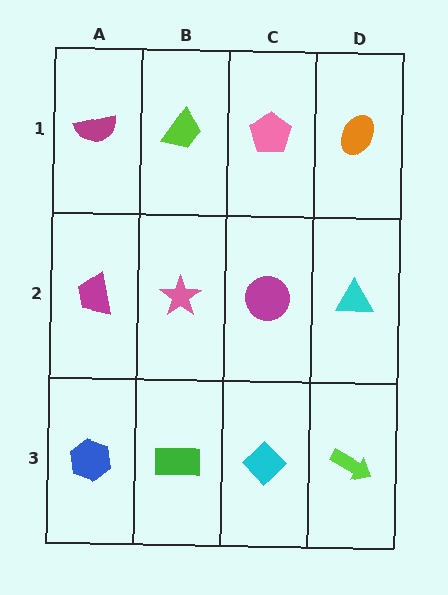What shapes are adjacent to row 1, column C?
A magenta circle (row 2, column C), a lime trapezoid (row 1, column B), an orange ellipse (row 1, column D).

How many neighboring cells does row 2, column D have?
3.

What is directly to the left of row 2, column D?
A magenta circle.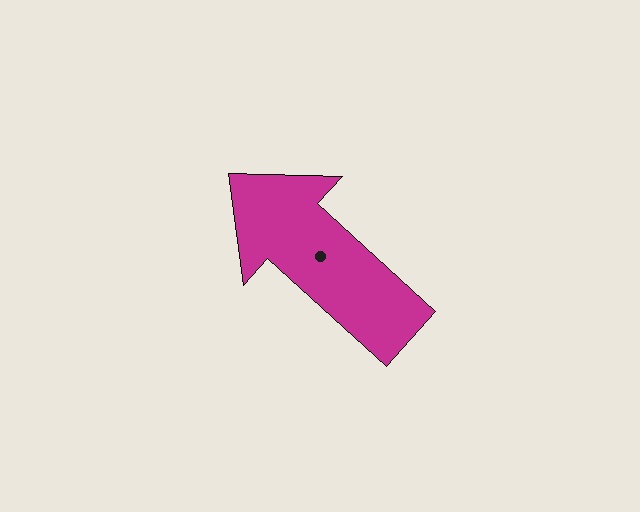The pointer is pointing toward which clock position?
Roughly 10 o'clock.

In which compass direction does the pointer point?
Northwest.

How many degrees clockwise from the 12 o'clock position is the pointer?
Approximately 312 degrees.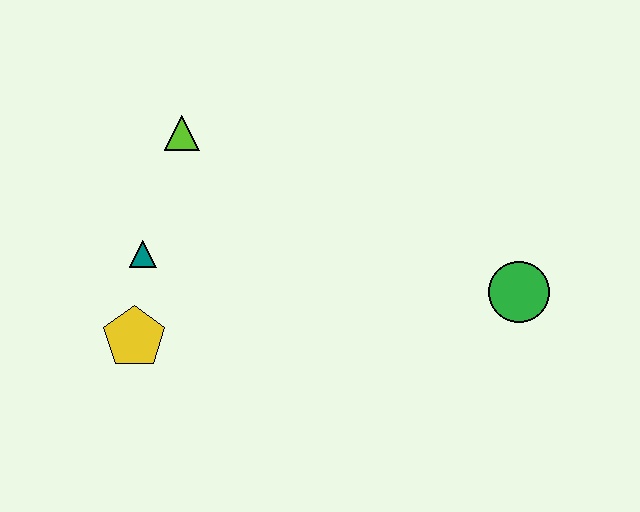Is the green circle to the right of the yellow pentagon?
Yes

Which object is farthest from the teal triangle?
The green circle is farthest from the teal triangle.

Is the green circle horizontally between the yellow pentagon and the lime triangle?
No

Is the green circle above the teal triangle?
No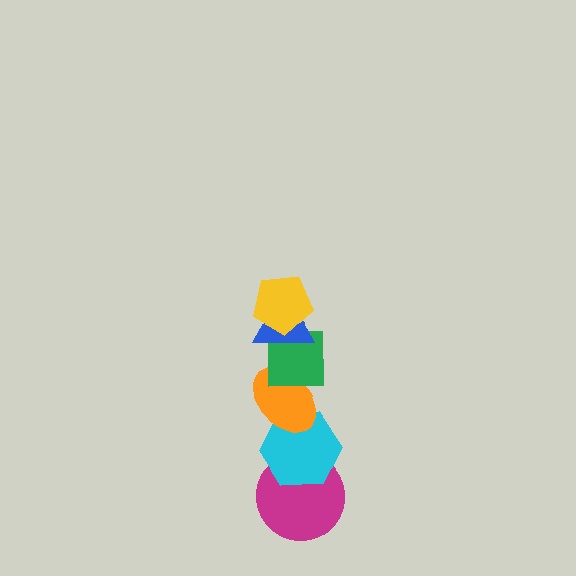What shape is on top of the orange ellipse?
The green square is on top of the orange ellipse.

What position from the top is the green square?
The green square is 3rd from the top.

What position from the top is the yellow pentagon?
The yellow pentagon is 1st from the top.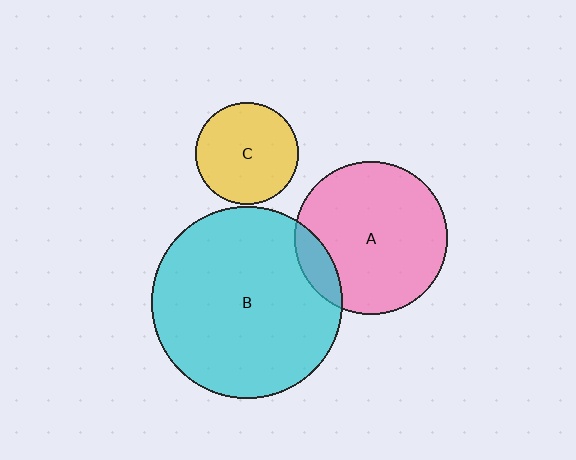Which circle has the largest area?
Circle B (cyan).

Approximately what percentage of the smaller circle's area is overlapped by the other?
Approximately 10%.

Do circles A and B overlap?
Yes.